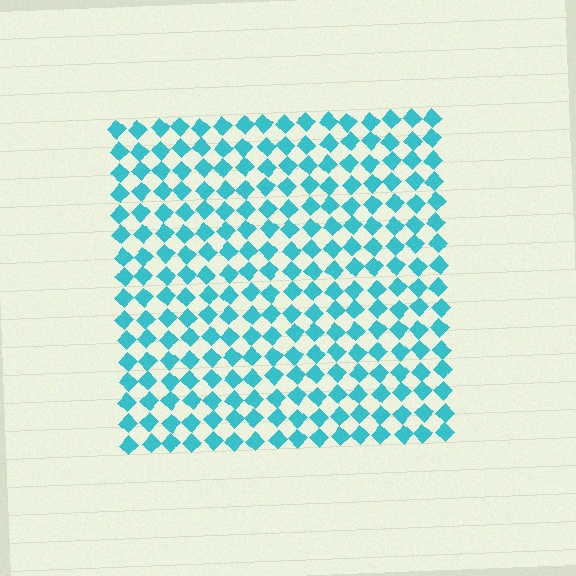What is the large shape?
The large shape is a square.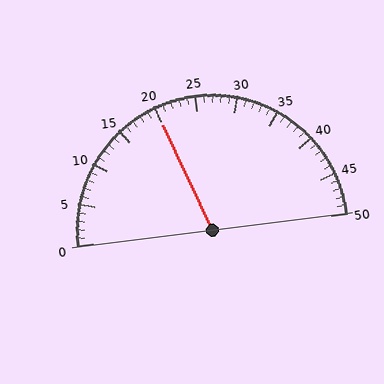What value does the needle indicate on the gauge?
The needle indicates approximately 20.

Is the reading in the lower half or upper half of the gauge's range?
The reading is in the lower half of the range (0 to 50).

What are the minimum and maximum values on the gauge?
The gauge ranges from 0 to 50.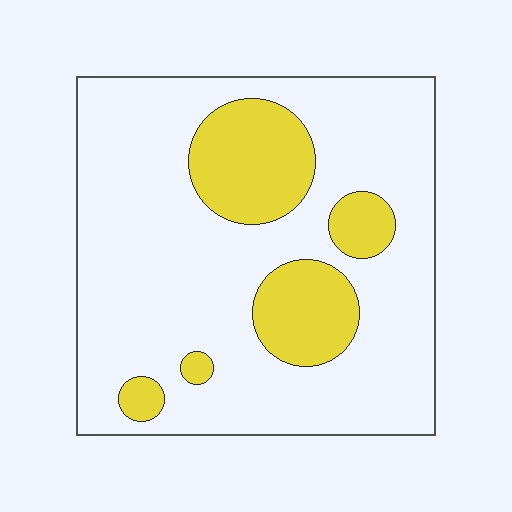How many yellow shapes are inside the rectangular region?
5.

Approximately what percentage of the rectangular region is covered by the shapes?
Approximately 20%.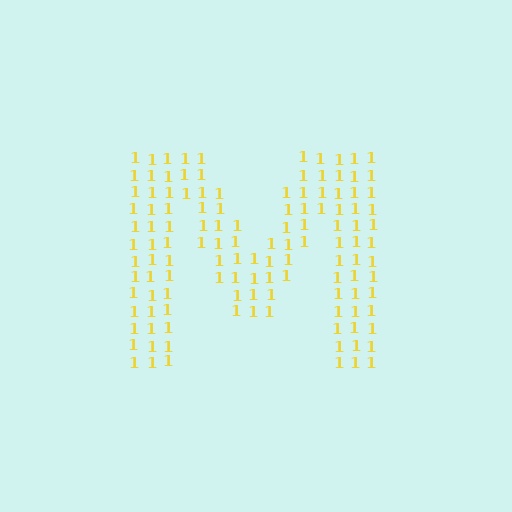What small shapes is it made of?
It is made of small digit 1's.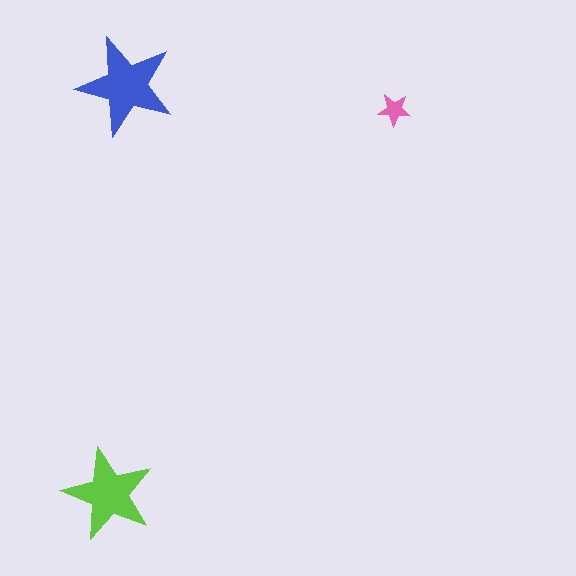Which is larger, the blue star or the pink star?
The blue one.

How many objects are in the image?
There are 3 objects in the image.